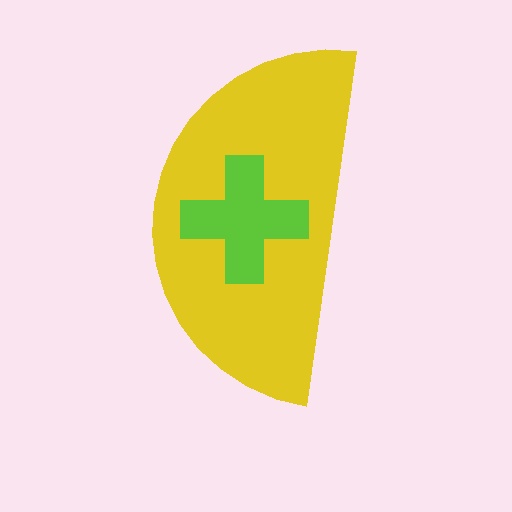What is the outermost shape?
The yellow semicircle.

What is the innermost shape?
The lime cross.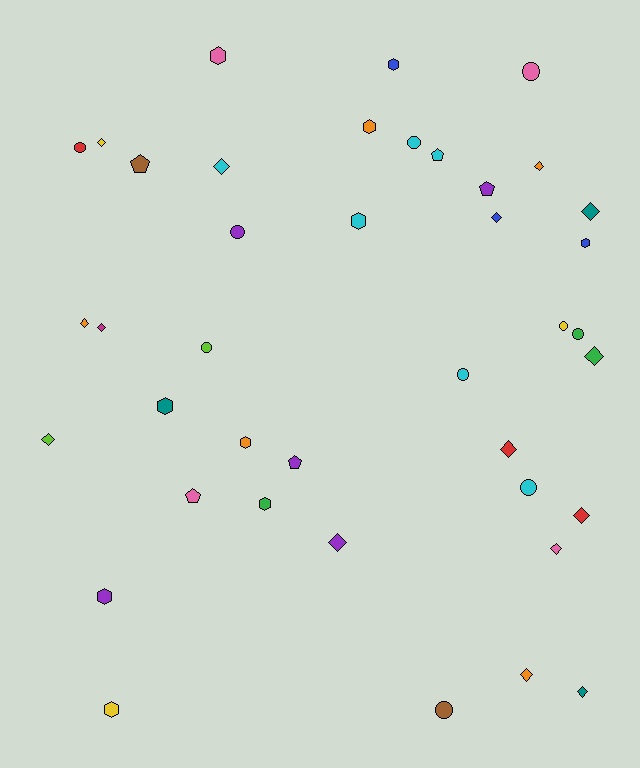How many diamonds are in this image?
There are 15 diamonds.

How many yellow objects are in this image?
There are 3 yellow objects.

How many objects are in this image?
There are 40 objects.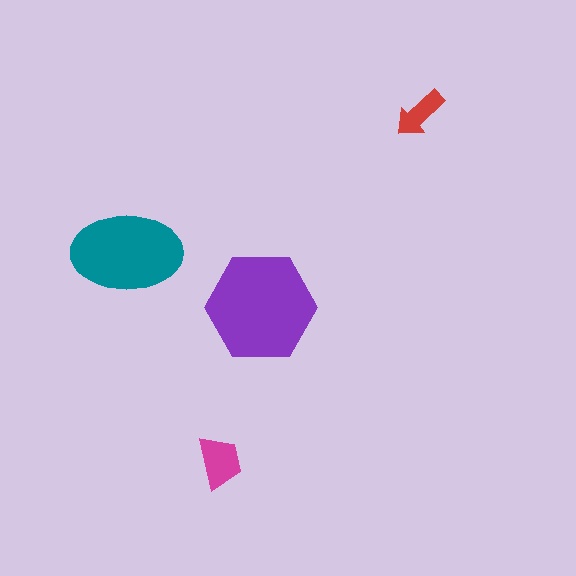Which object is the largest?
The purple hexagon.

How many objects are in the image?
There are 4 objects in the image.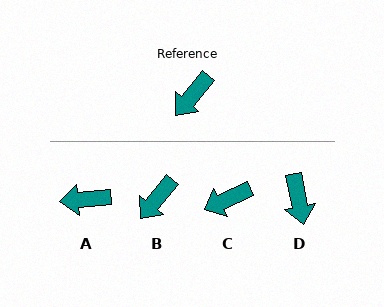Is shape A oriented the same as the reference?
No, it is off by about 45 degrees.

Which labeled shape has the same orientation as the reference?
B.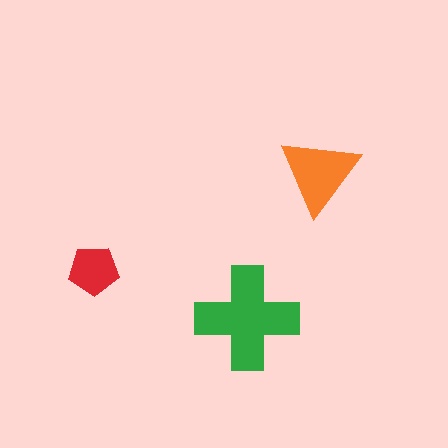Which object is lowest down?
The green cross is bottommost.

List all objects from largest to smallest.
The green cross, the orange triangle, the red pentagon.